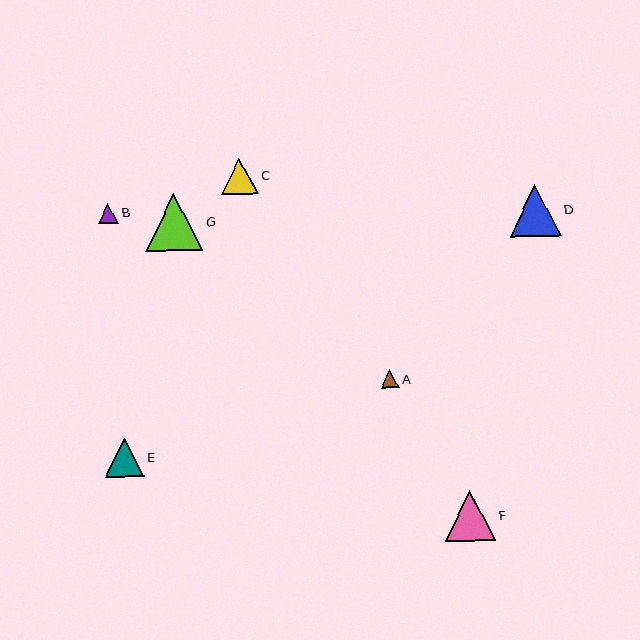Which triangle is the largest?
Triangle G is the largest with a size of approximately 57 pixels.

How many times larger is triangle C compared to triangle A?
Triangle C is approximately 2.0 times the size of triangle A.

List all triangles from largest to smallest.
From largest to smallest: G, D, F, E, C, B, A.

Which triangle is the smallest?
Triangle A is the smallest with a size of approximately 18 pixels.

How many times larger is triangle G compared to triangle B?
Triangle G is approximately 2.9 times the size of triangle B.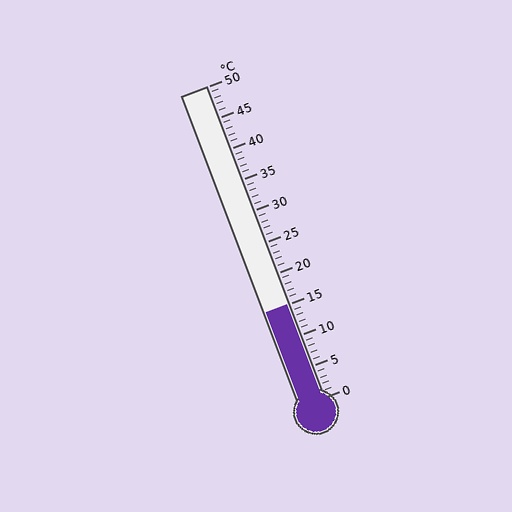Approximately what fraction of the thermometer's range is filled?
The thermometer is filled to approximately 30% of its range.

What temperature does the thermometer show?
The thermometer shows approximately 15°C.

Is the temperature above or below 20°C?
The temperature is below 20°C.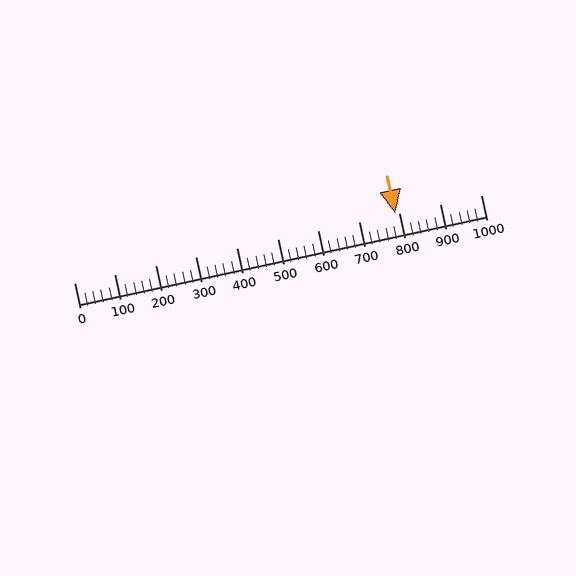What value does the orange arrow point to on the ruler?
The orange arrow points to approximately 791.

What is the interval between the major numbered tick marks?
The major tick marks are spaced 100 units apart.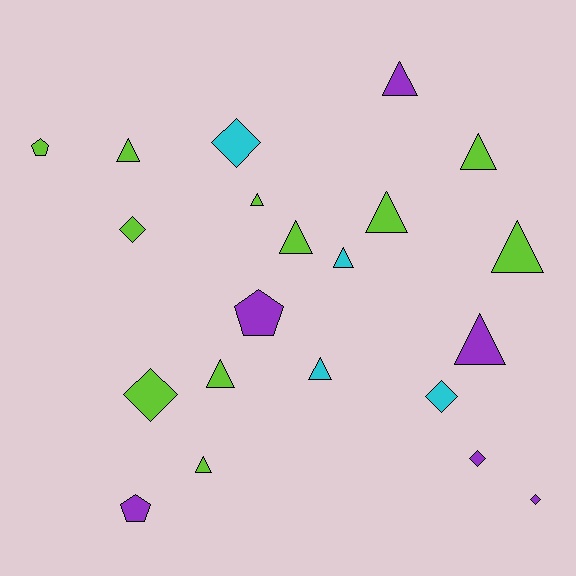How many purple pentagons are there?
There are 2 purple pentagons.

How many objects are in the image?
There are 21 objects.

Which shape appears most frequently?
Triangle, with 12 objects.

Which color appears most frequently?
Lime, with 11 objects.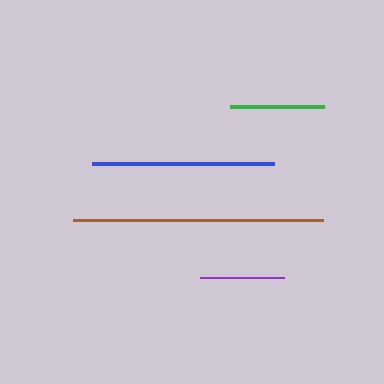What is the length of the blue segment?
The blue segment is approximately 182 pixels long.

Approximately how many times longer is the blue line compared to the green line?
The blue line is approximately 2.0 times the length of the green line.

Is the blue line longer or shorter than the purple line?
The blue line is longer than the purple line.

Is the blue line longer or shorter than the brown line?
The brown line is longer than the blue line.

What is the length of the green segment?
The green segment is approximately 93 pixels long.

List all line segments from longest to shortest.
From longest to shortest: brown, blue, green, purple.